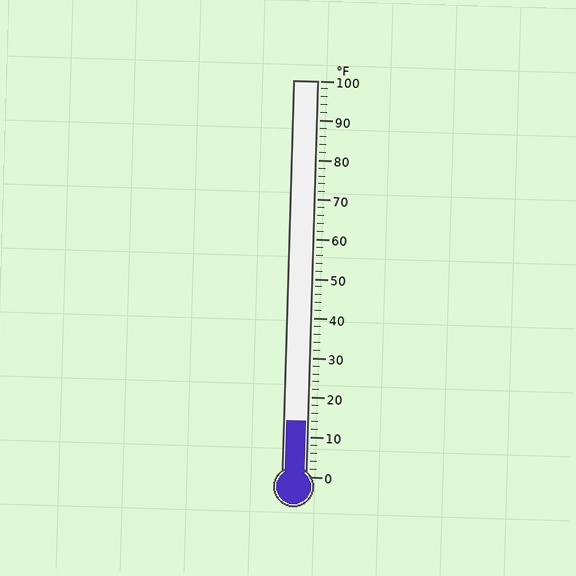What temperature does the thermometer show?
The thermometer shows approximately 14°F.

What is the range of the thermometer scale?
The thermometer scale ranges from 0°F to 100°F.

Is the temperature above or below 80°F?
The temperature is below 80°F.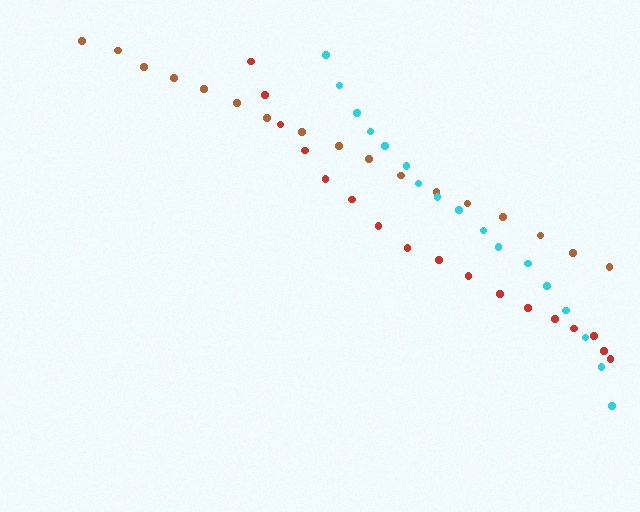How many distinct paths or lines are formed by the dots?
There are 3 distinct paths.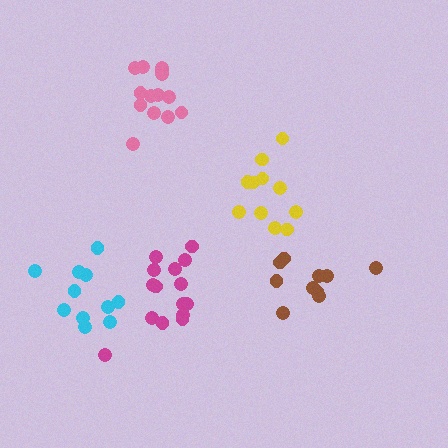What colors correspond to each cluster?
The clusters are colored: pink, cyan, brown, yellow, magenta.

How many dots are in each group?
Group 1: 14 dots, Group 2: 11 dots, Group 3: 10 dots, Group 4: 11 dots, Group 5: 15 dots (61 total).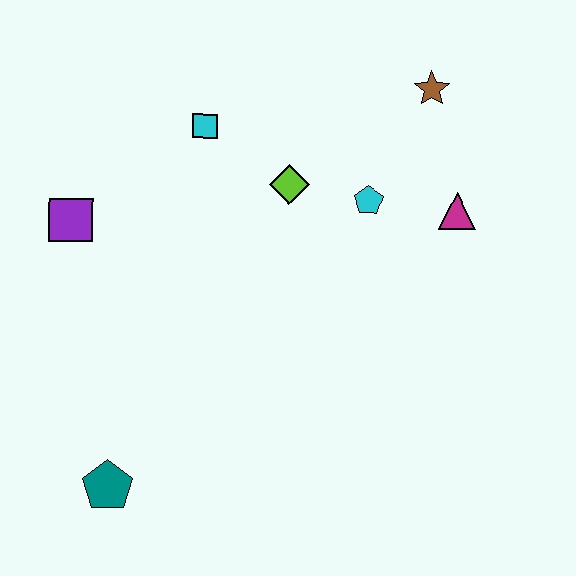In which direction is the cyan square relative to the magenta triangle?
The cyan square is to the left of the magenta triangle.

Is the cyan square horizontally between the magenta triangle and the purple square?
Yes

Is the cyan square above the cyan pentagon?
Yes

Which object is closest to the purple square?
The cyan square is closest to the purple square.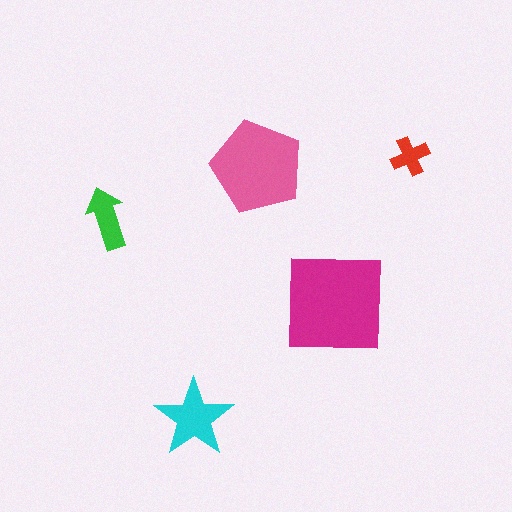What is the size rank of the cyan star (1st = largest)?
3rd.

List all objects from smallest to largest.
The red cross, the green arrow, the cyan star, the pink pentagon, the magenta square.